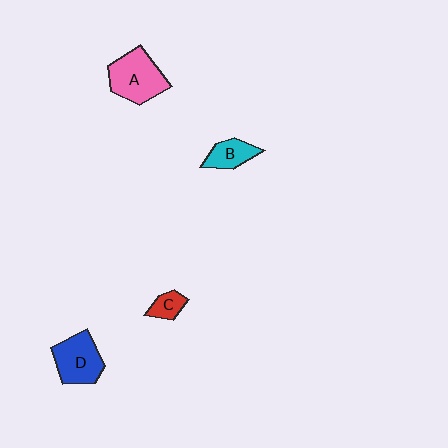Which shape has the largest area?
Shape A (pink).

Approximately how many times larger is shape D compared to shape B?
Approximately 1.7 times.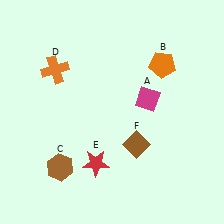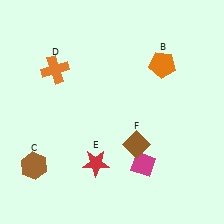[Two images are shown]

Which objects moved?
The objects that moved are: the magenta diamond (A), the brown hexagon (C).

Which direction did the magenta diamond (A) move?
The magenta diamond (A) moved down.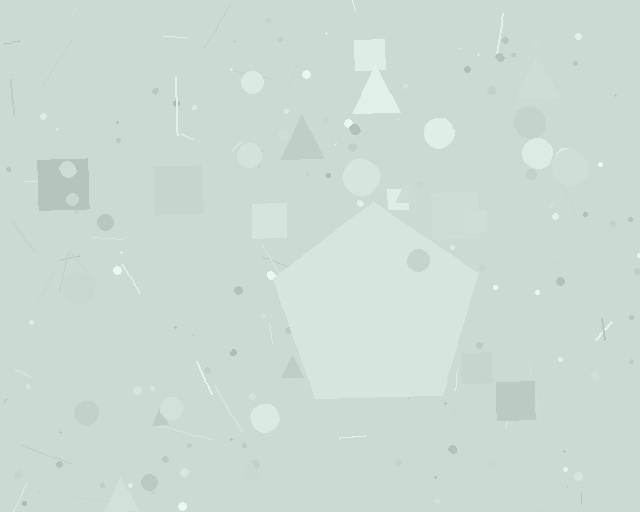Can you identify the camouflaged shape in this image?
The camouflaged shape is a pentagon.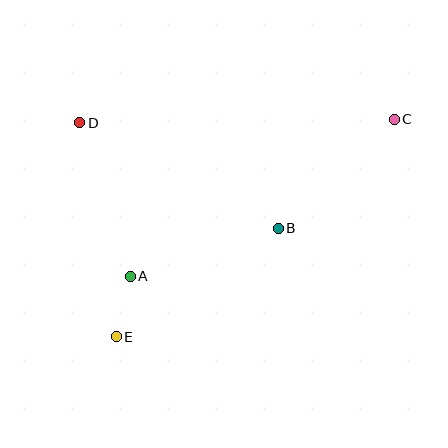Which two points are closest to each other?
Points A and E are closest to each other.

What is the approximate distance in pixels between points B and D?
The distance between B and D is approximately 225 pixels.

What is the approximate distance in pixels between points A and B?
The distance between A and B is approximately 156 pixels.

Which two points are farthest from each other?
Points C and E are farthest from each other.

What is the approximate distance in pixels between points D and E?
The distance between D and E is approximately 217 pixels.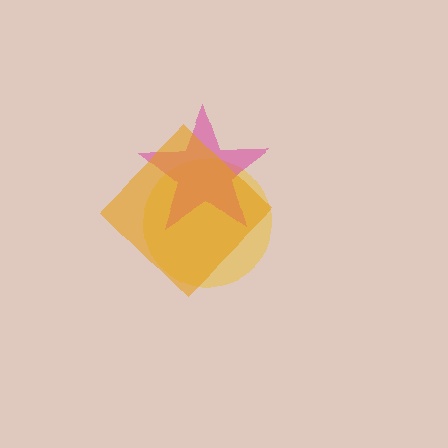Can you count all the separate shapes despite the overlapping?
Yes, there are 3 separate shapes.